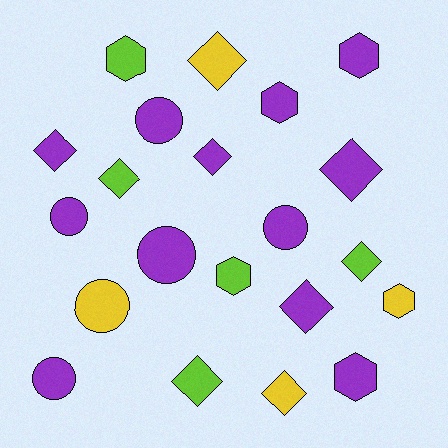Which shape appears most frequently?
Diamond, with 9 objects.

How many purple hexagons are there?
There are 3 purple hexagons.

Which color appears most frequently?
Purple, with 12 objects.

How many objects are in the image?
There are 21 objects.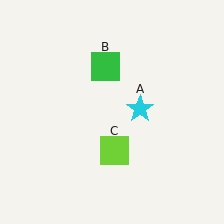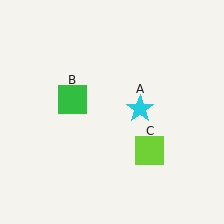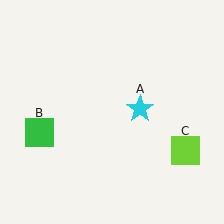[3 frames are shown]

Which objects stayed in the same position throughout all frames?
Cyan star (object A) remained stationary.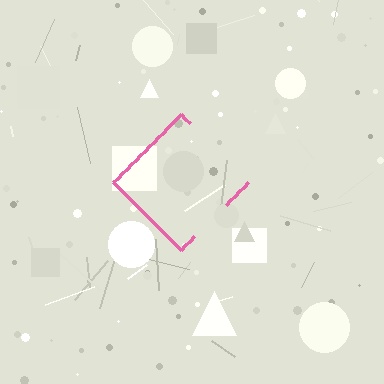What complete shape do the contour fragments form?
The contour fragments form a diamond.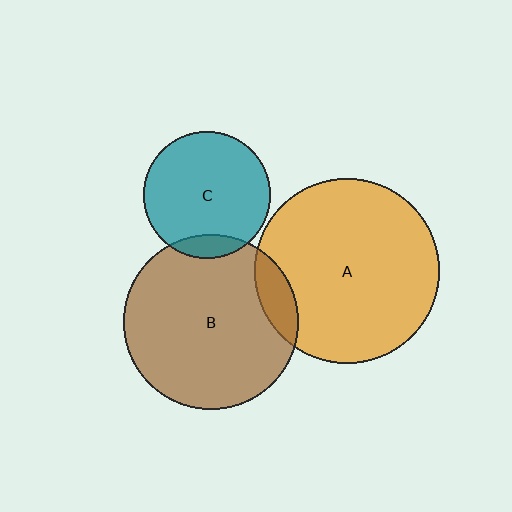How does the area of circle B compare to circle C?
Approximately 1.9 times.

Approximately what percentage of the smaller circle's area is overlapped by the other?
Approximately 10%.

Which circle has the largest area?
Circle A (orange).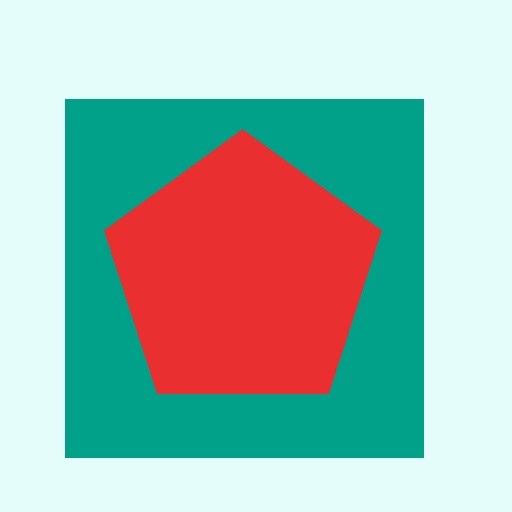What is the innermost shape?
The red pentagon.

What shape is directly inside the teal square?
The red pentagon.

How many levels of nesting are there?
2.